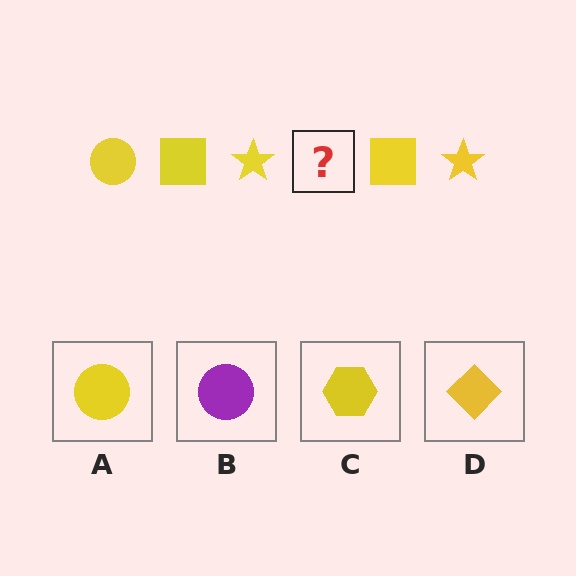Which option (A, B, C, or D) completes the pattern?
A.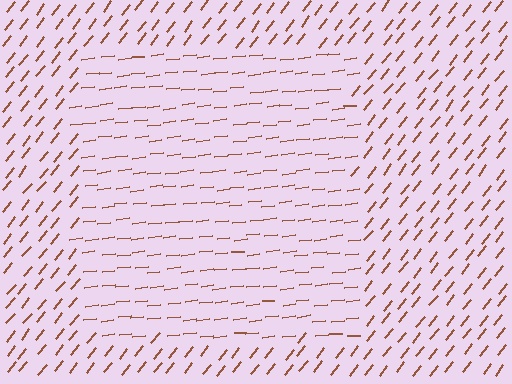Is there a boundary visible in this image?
Yes, there is a texture boundary formed by a change in line orientation.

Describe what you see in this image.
The image is filled with small brown line segments. A rectangle region in the image has lines oriented differently from the surrounding lines, creating a visible texture boundary.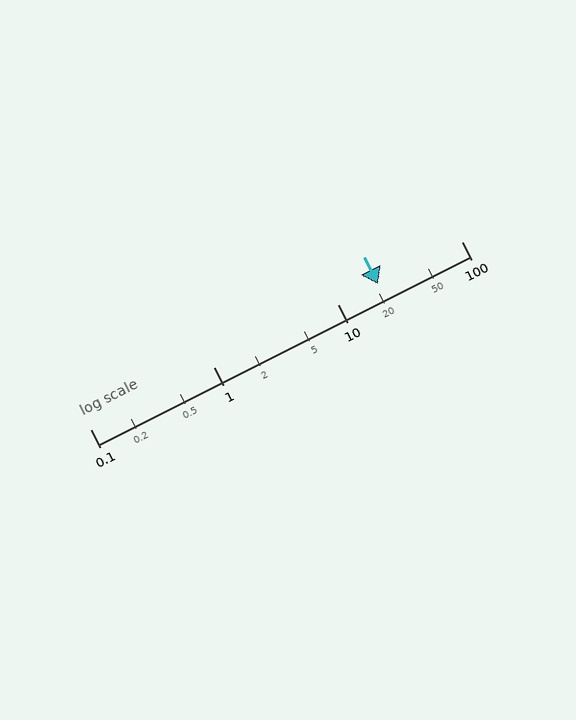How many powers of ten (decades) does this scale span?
The scale spans 3 decades, from 0.1 to 100.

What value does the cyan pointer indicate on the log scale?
The pointer indicates approximately 21.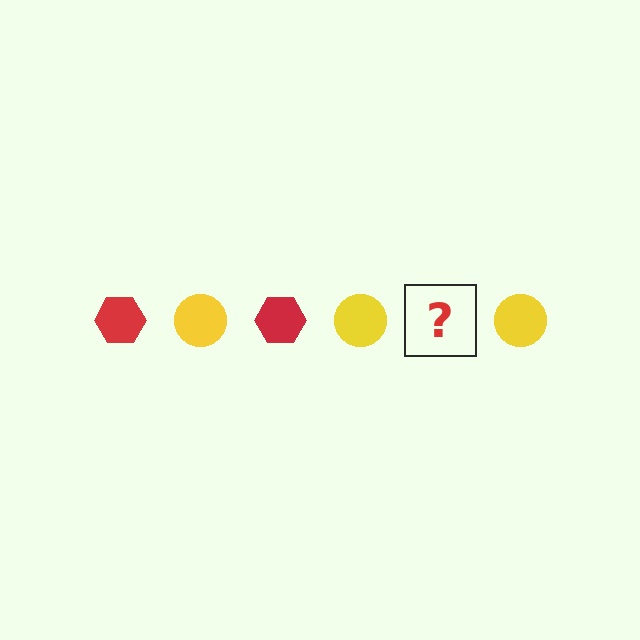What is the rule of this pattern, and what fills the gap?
The rule is that the pattern alternates between red hexagon and yellow circle. The gap should be filled with a red hexagon.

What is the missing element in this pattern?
The missing element is a red hexagon.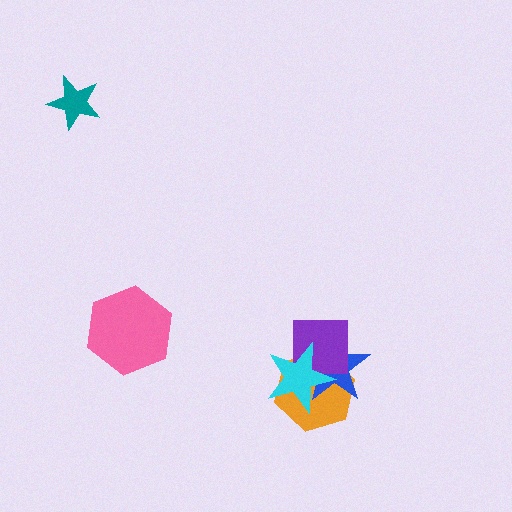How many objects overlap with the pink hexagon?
0 objects overlap with the pink hexagon.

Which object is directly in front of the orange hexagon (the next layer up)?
The blue star is directly in front of the orange hexagon.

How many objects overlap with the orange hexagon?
3 objects overlap with the orange hexagon.